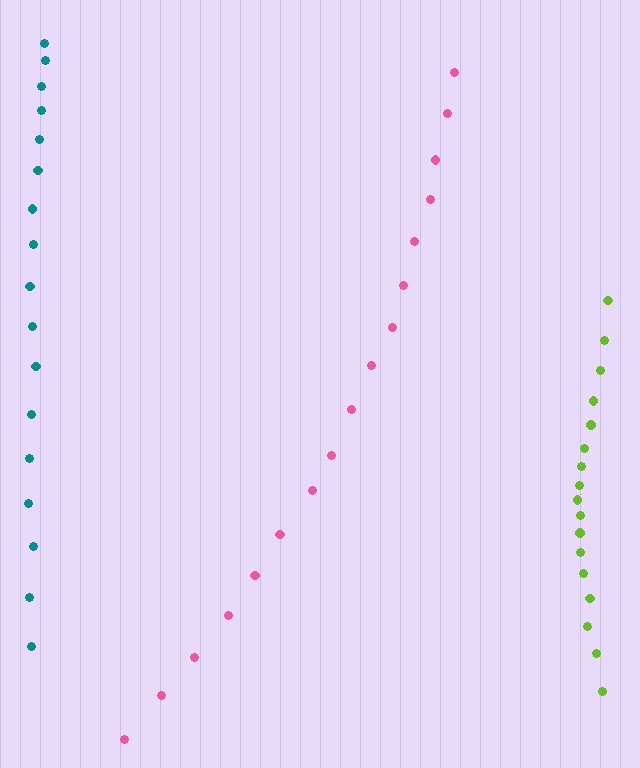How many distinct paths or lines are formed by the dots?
There are 3 distinct paths.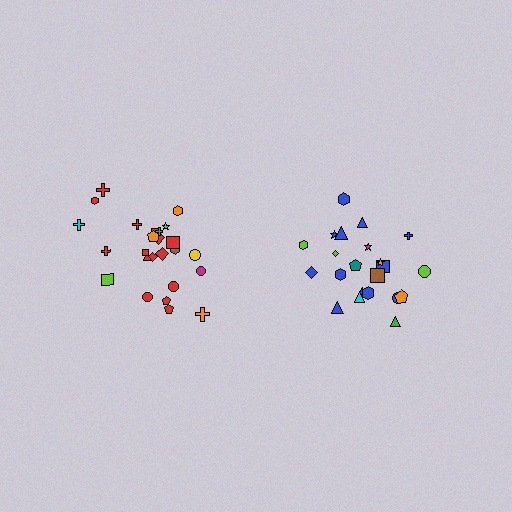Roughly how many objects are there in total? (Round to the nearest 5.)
Roughly 45 objects in total.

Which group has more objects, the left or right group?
The left group.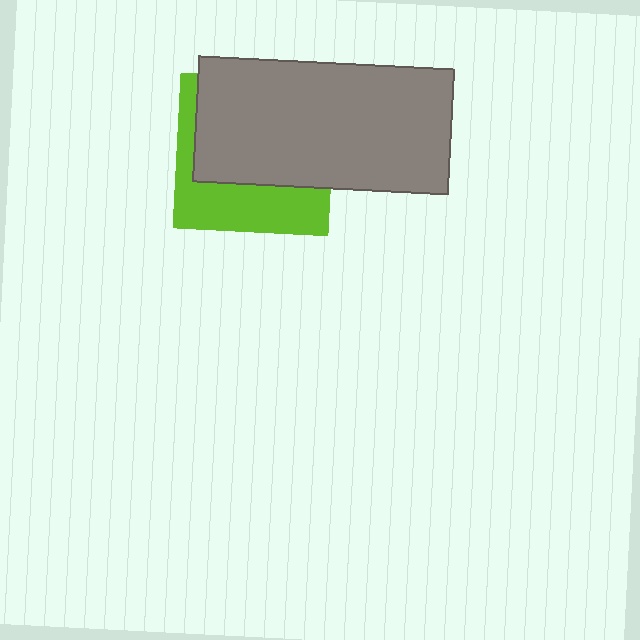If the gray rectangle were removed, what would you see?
You would see the complete lime square.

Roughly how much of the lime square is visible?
A small part of it is visible (roughly 38%).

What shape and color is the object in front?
The object in front is a gray rectangle.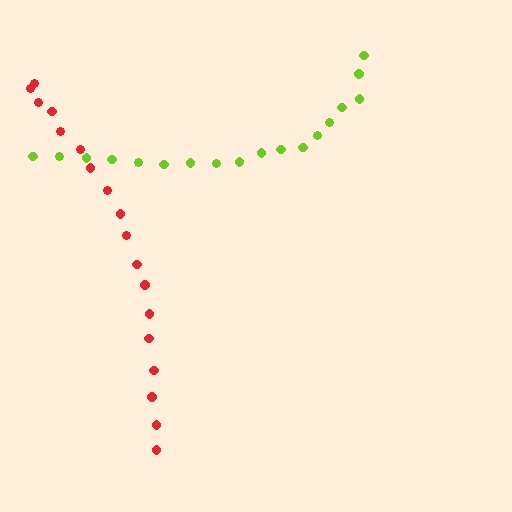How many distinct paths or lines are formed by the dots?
There are 2 distinct paths.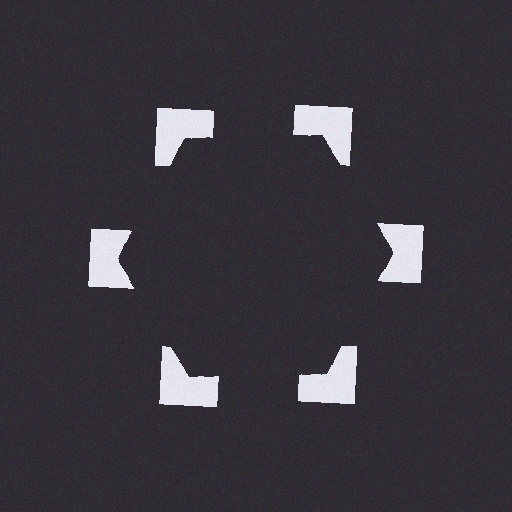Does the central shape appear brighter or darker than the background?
It typically appears slightly darker than the background, even though no actual brightness change is drawn.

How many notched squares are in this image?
There are 6 — one at each vertex of the illusory hexagon.